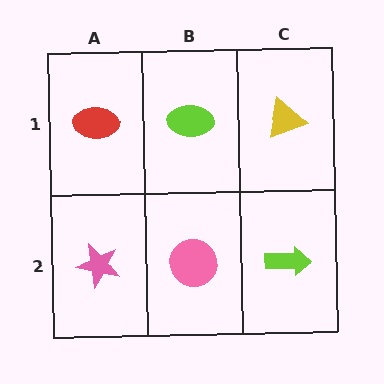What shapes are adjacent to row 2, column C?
A yellow triangle (row 1, column C), a pink circle (row 2, column B).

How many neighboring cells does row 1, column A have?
2.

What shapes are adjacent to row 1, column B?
A pink circle (row 2, column B), a red ellipse (row 1, column A), a yellow triangle (row 1, column C).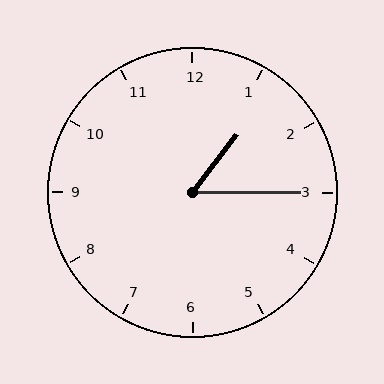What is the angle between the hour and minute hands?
Approximately 52 degrees.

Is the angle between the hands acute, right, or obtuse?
It is acute.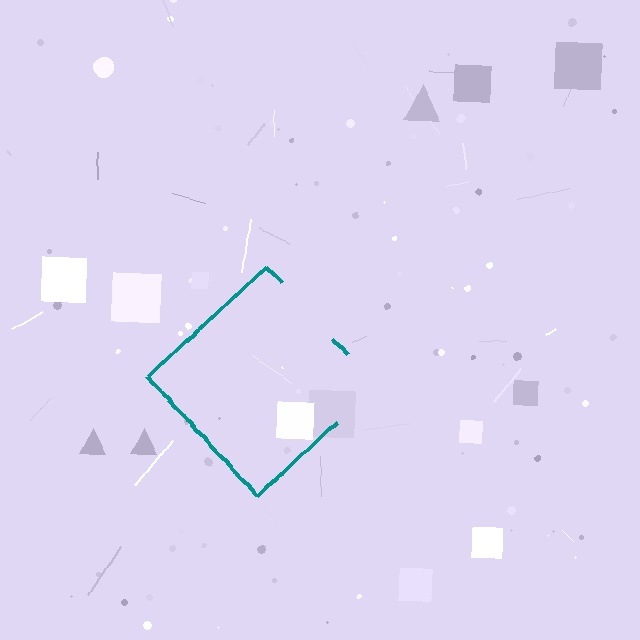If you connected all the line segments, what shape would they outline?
They would outline a diamond.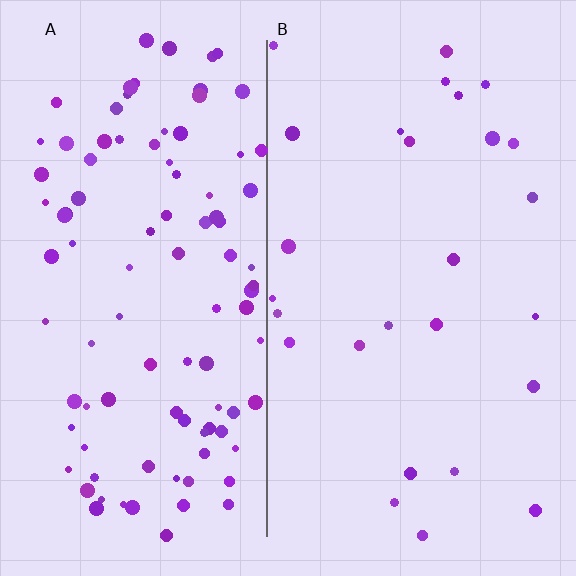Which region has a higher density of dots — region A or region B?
A (the left).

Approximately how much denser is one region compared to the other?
Approximately 3.8× — region A over region B.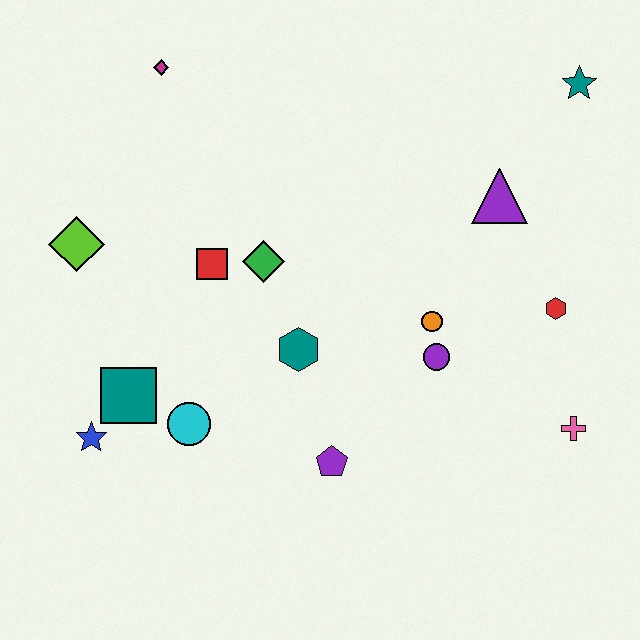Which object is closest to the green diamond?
The red square is closest to the green diamond.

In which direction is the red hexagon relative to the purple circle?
The red hexagon is to the right of the purple circle.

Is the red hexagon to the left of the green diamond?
No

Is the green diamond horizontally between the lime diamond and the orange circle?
Yes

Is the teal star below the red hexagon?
No